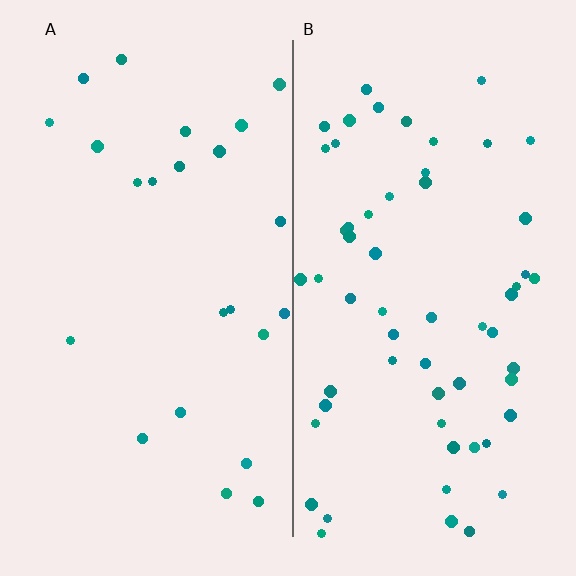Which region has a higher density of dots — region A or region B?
B (the right).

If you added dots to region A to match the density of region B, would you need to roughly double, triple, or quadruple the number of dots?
Approximately triple.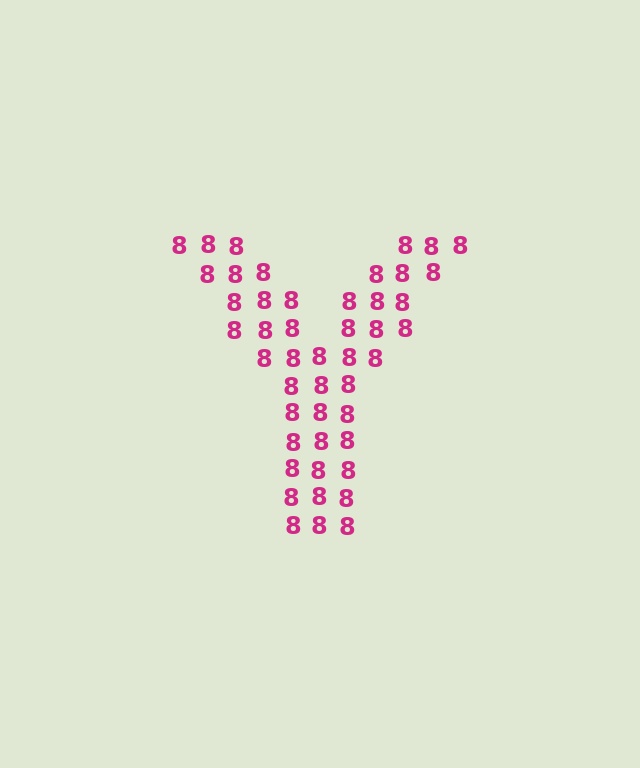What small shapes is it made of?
It is made of small digit 8's.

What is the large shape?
The large shape is the letter Y.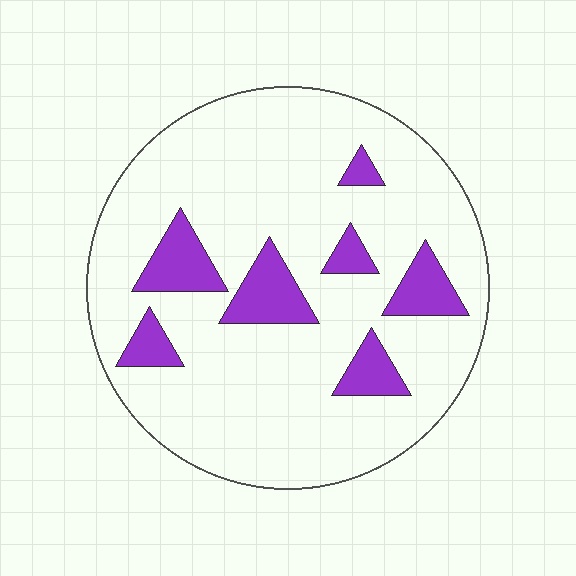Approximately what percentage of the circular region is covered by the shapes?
Approximately 15%.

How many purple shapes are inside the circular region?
7.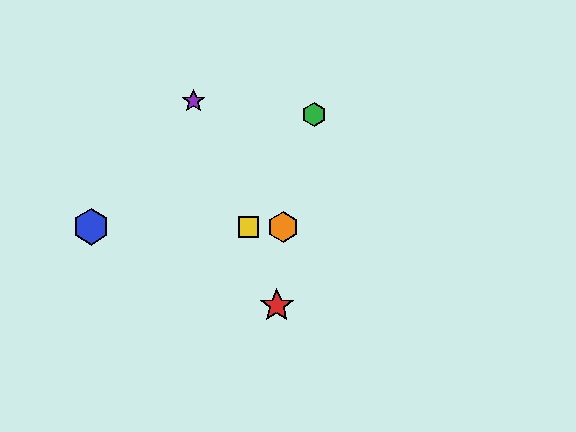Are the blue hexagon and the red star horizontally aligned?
No, the blue hexagon is at y≈227 and the red star is at y≈306.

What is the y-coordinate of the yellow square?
The yellow square is at y≈227.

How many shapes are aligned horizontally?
3 shapes (the blue hexagon, the yellow square, the orange hexagon) are aligned horizontally.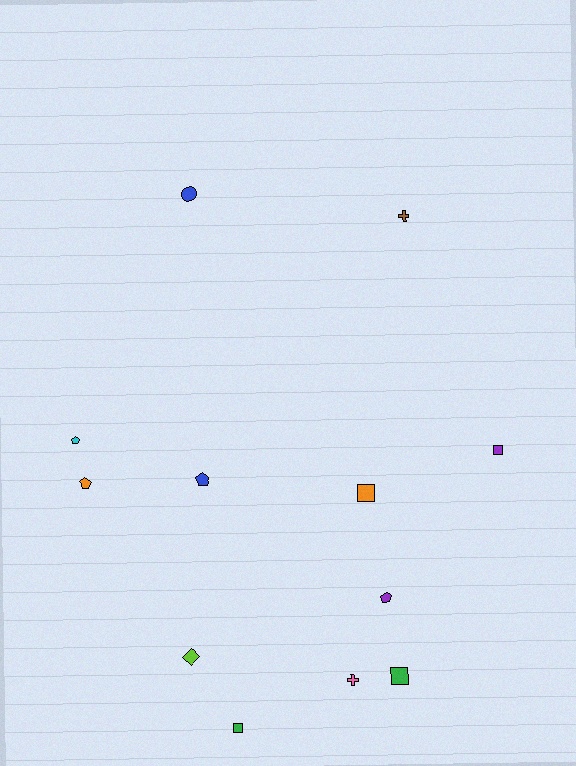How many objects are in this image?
There are 12 objects.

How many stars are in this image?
There are no stars.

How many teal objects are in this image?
There are no teal objects.